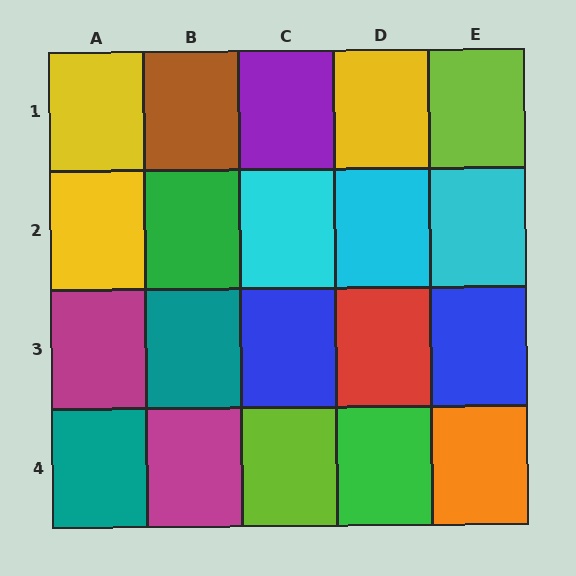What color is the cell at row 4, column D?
Green.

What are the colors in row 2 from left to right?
Yellow, green, cyan, cyan, cyan.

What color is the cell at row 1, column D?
Yellow.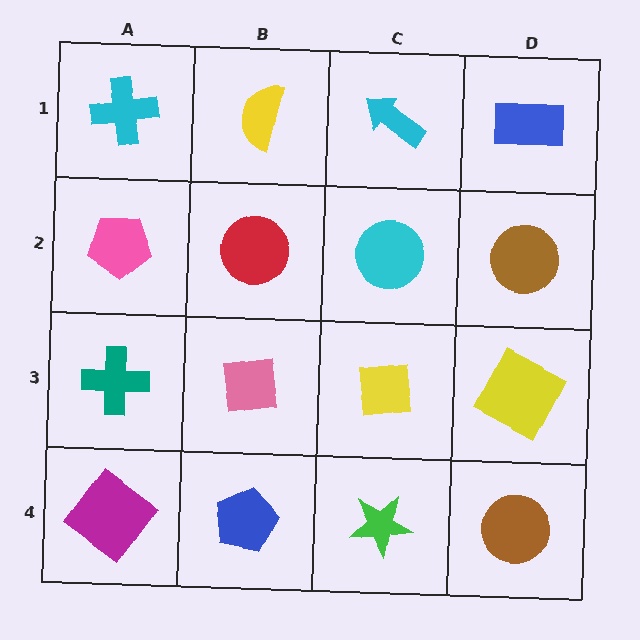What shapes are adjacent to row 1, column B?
A red circle (row 2, column B), a cyan cross (row 1, column A), a cyan arrow (row 1, column C).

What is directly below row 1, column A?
A pink pentagon.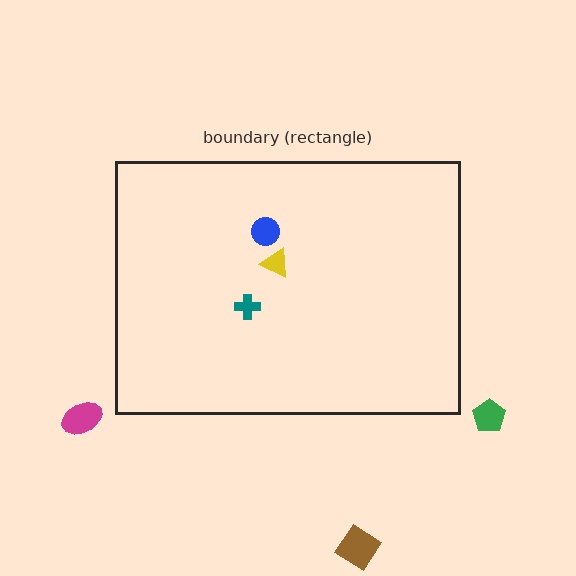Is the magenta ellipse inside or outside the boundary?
Outside.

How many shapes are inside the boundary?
3 inside, 3 outside.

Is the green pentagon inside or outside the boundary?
Outside.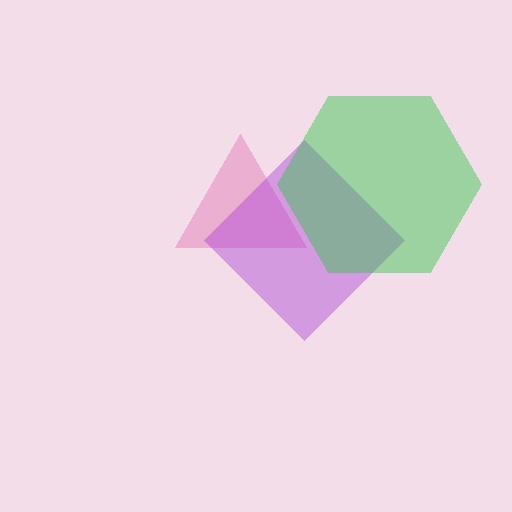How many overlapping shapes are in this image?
There are 3 overlapping shapes in the image.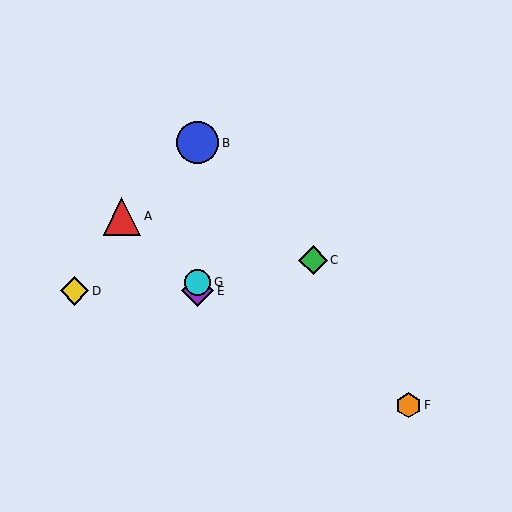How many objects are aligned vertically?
3 objects (B, E, G) are aligned vertically.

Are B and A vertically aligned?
No, B is at x≈198 and A is at x≈122.